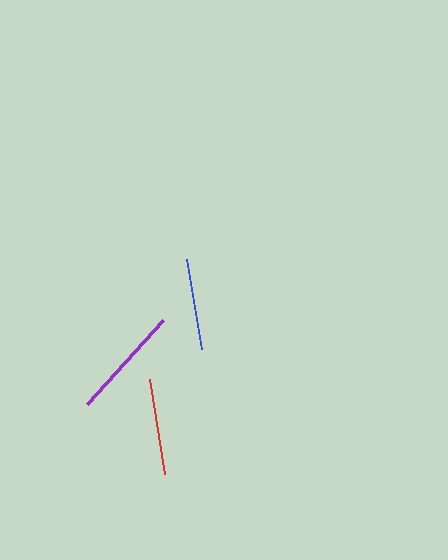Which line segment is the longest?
The purple line is the longest at approximately 113 pixels.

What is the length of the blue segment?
The blue segment is approximately 91 pixels long.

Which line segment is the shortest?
The blue line is the shortest at approximately 91 pixels.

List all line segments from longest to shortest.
From longest to shortest: purple, red, blue.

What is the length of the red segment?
The red segment is approximately 96 pixels long.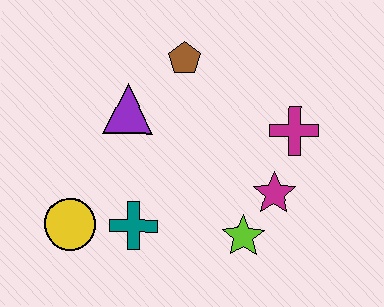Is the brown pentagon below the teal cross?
No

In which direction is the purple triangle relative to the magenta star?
The purple triangle is to the left of the magenta star.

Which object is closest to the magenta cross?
The magenta star is closest to the magenta cross.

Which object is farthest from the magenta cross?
The yellow circle is farthest from the magenta cross.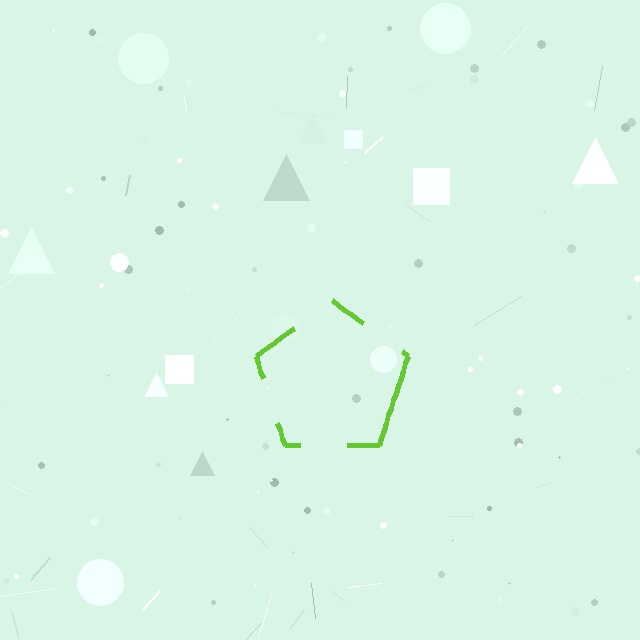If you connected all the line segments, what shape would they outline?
They would outline a pentagon.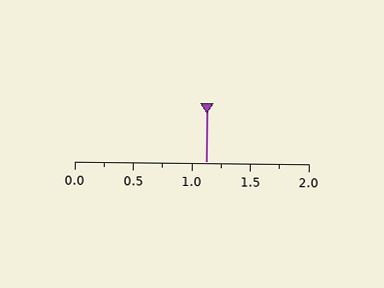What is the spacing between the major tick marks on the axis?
The major ticks are spaced 0.5 apart.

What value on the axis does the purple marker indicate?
The marker indicates approximately 1.12.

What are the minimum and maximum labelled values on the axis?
The axis runs from 0.0 to 2.0.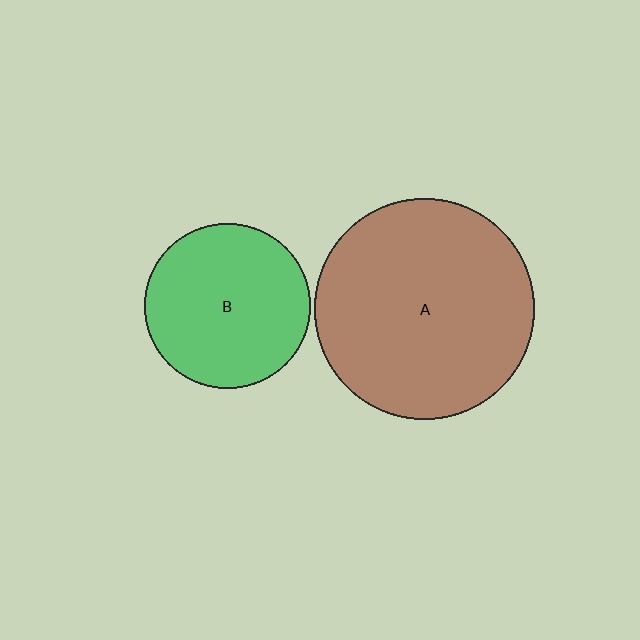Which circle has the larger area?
Circle A (brown).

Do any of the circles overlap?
No, none of the circles overlap.